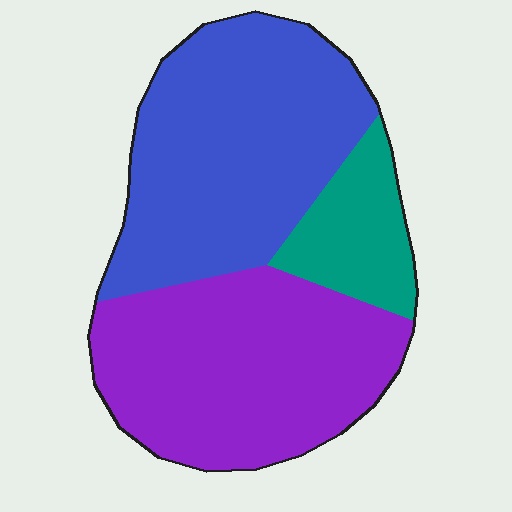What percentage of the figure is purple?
Purple covers 42% of the figure.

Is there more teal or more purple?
Purple.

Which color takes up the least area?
Teal, at roughly 15%.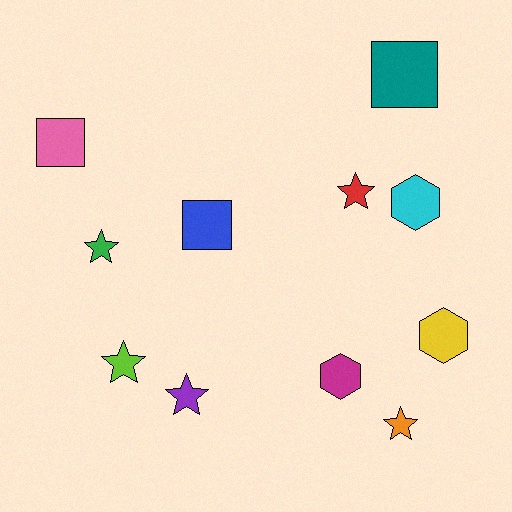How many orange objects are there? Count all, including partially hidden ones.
There is 1 orange object.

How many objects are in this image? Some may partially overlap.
There are 11 objects.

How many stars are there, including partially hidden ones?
There are 5 stars.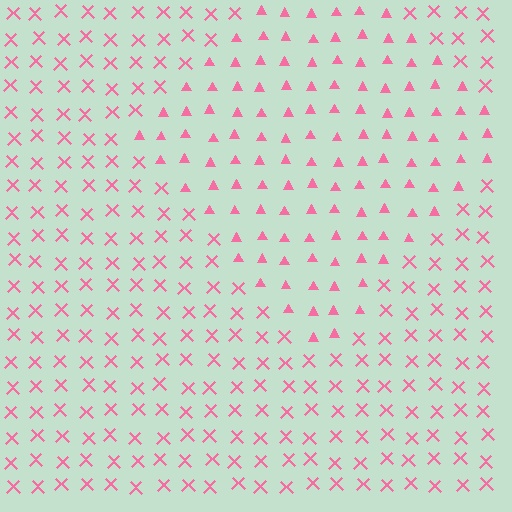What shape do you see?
I see a diamond.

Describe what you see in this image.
The image is filled with small pink elements arranged in a uniform grid. A diamond-shaped region contains triangles, while the surrounding area contains X marks. The boundary is defined purely by the change in element shape.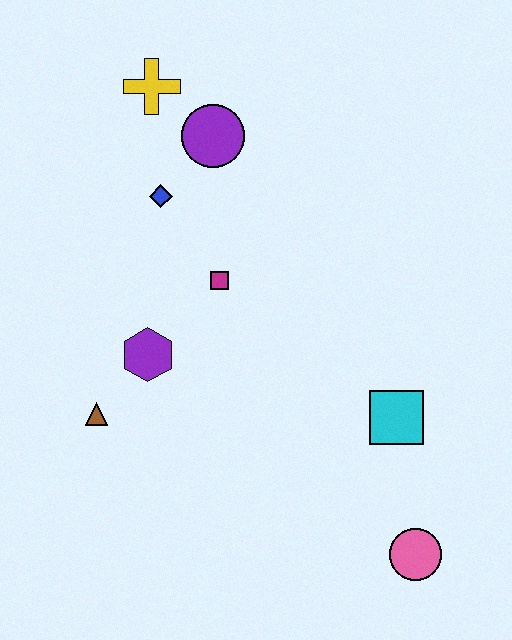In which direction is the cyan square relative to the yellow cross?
The cyan square is below the yellow cross.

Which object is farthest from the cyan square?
The yellow cross is farthest from the cyan square.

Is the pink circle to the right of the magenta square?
Yes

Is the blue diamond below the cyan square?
No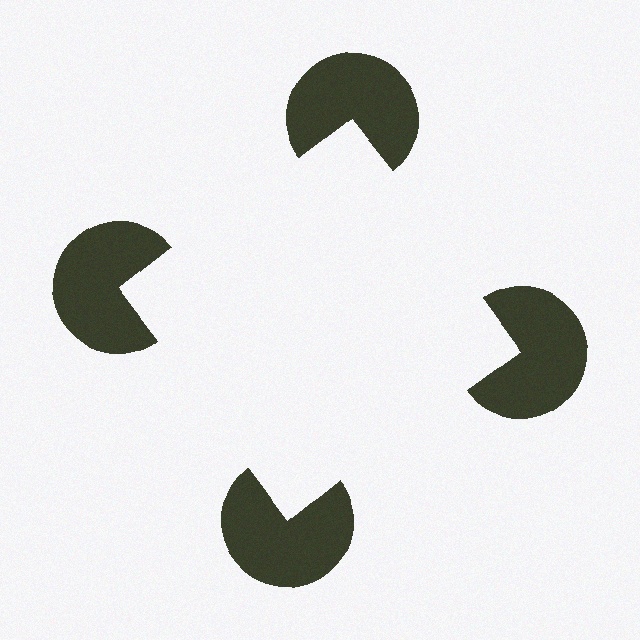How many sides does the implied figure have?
4 sides.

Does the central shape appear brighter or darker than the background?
It typically appears slightly brighter than the background, even though no actual brightness change is drawn.